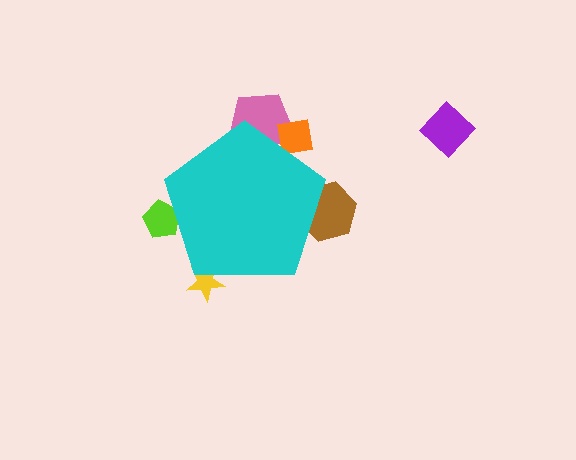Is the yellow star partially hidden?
Yes, the yellow star is partially hidden behind the cyan pentagon.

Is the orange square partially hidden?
Yes, the orange square is partially hidden behind the cyan pentagon.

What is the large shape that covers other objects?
A cyan pentagon.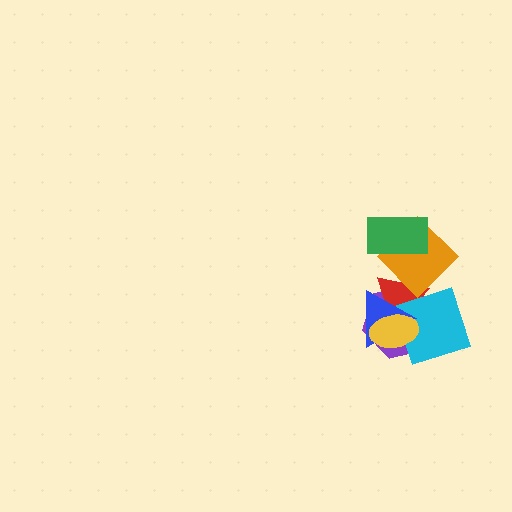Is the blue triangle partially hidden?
Yes, it is partially covered by another shape.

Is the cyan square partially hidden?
Yes, it is partially covered by another shape.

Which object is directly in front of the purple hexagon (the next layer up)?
The red triangle is directly in front of the purple hexagon.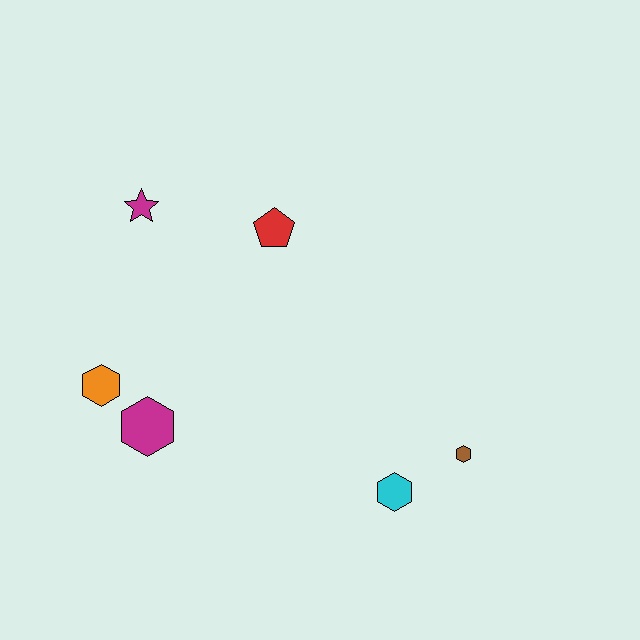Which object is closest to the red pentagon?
The magenta star is closest to the red pentagon.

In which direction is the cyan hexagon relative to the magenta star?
The cyan hexagon is below the magenta star.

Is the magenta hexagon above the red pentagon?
No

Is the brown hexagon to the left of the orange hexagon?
No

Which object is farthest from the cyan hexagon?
The magenta star is farthest from the cyan hexagon.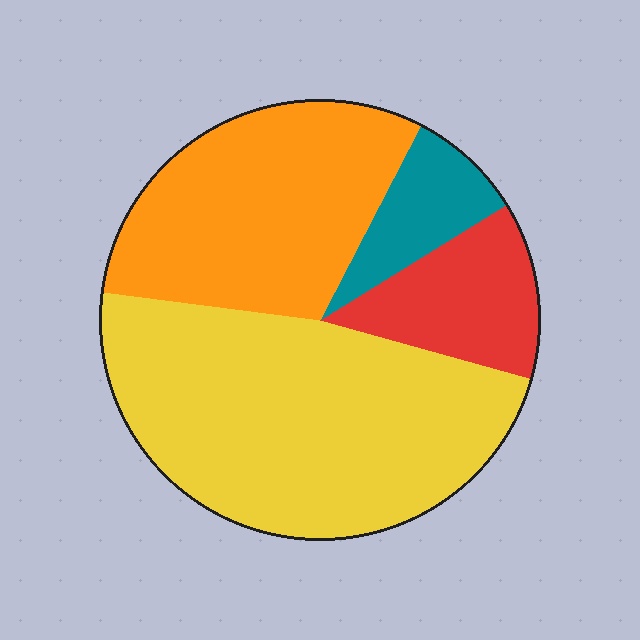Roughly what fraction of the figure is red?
Red covers around 15% of the figure.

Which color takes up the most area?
Yellow, at roughly 50%.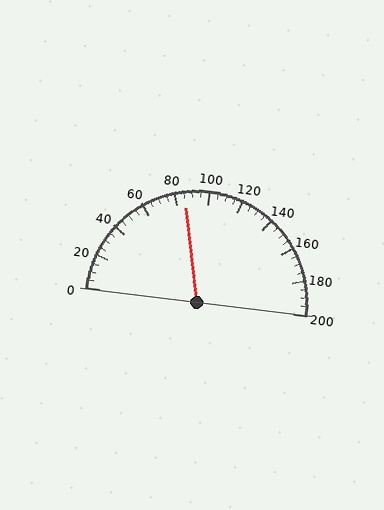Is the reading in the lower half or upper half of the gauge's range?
The reading is in the lower half of the range (0 to 200).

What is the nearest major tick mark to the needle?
The nearest major tick mark is 80.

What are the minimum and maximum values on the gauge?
The gauge ranges from 0 to 200.